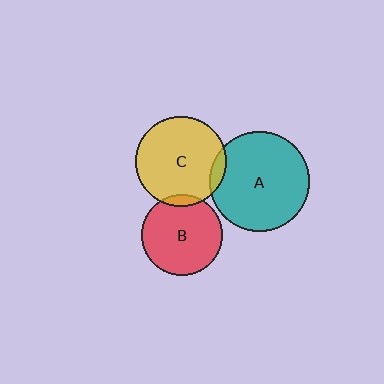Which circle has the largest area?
Circle A (teal).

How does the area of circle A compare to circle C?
Approximately 1.2 times.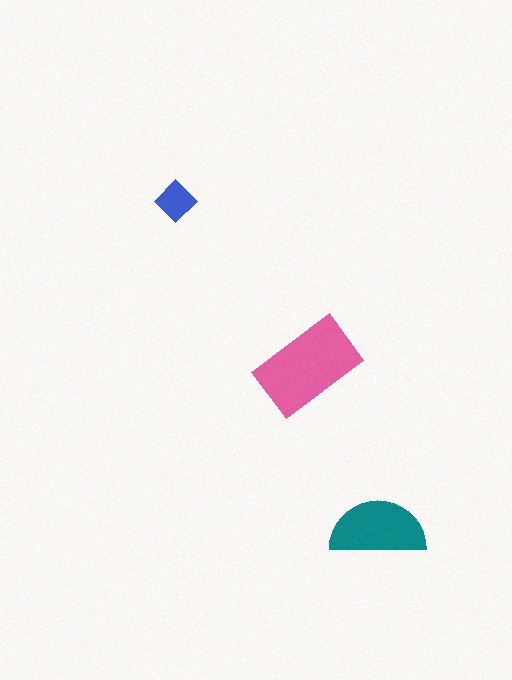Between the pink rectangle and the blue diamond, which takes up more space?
The pink rectangle.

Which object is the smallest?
The blue diamond.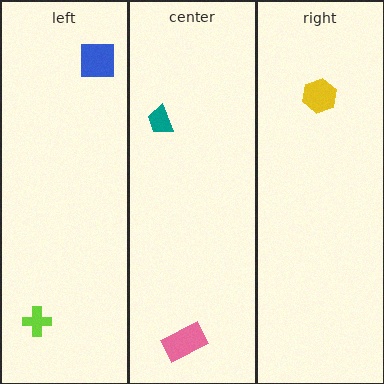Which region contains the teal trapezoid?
The center region.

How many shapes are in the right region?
1.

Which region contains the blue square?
The left region.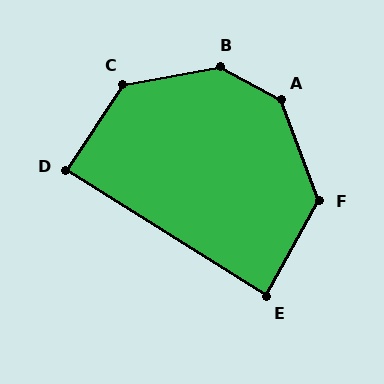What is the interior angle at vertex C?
Approximately 133 degrees (obtuse).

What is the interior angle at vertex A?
Approximately 139 degrees (obtuse).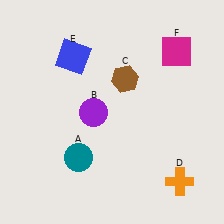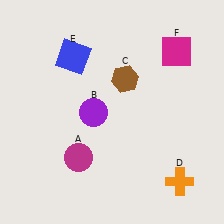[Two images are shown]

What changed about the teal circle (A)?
In Image 1, A is teal. In Image 2, it changed to magenta.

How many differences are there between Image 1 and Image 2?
There is 1 difference between the two images.